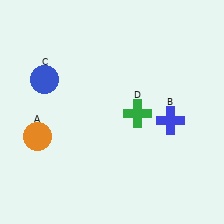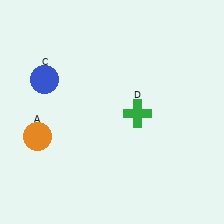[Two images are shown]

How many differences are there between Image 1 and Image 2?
There is 1 difference between the two images.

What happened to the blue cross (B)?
The blue cross (B) was removed in Image 2. It was in the bottom-right area of Image 1.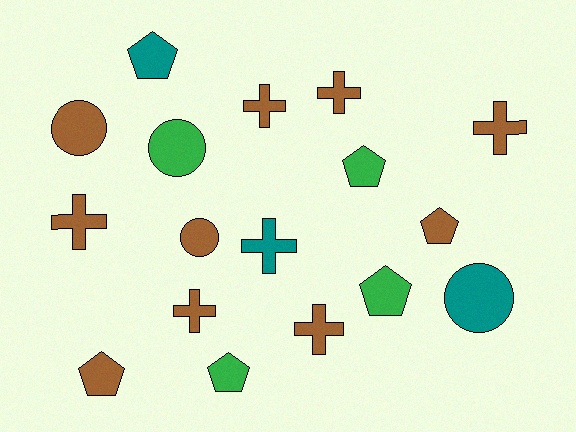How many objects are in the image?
There are 17 objects.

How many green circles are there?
There is 1 green circle.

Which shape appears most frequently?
Cross, with 7 objects.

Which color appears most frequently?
Brown, with 10 objects.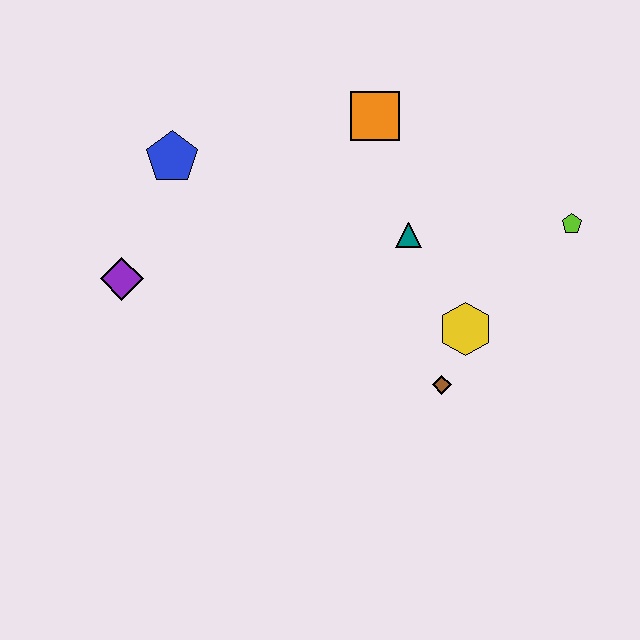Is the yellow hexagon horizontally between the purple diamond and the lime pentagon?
Yes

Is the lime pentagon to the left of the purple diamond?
No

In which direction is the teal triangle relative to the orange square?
The teal triangle is below the orange square.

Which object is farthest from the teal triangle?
The purple diamond is farthest from the teal triangle.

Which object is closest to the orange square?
The teal triangle is closest to the orange square.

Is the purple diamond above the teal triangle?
No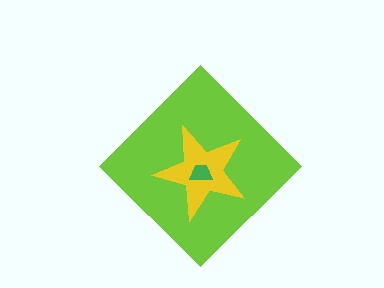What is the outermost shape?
The lime diamond.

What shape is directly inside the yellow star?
The green trapezoid.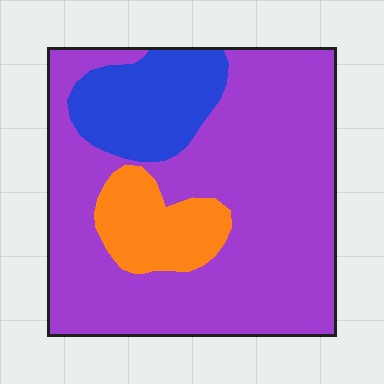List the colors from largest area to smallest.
From largest to smallest: purple, blue, orange.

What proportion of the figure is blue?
Blue takes up less than a sixth of the figure.